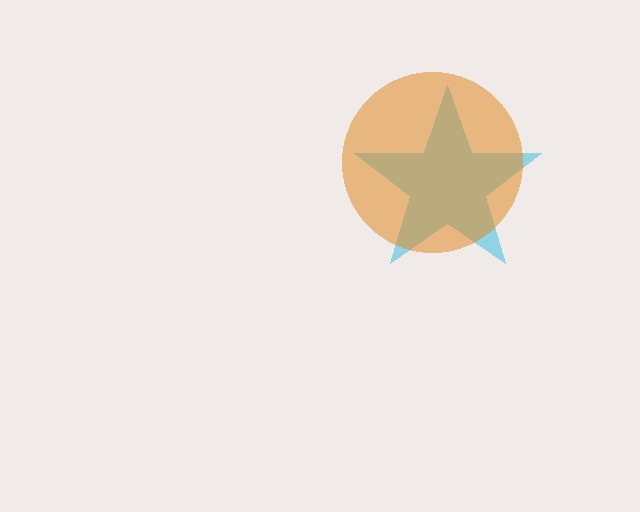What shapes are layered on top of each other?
The layered shapes are: a cyan star, an orange circle.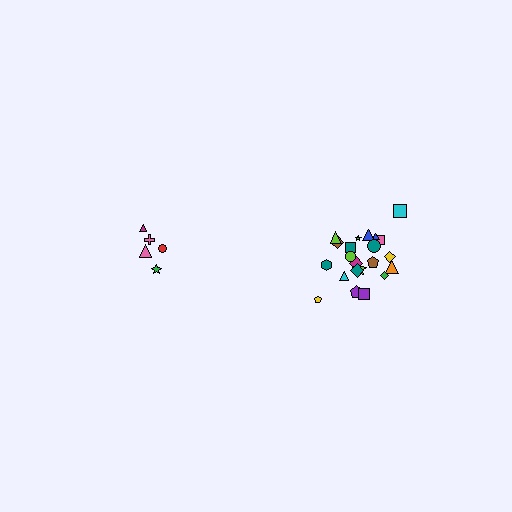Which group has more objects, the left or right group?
The right group.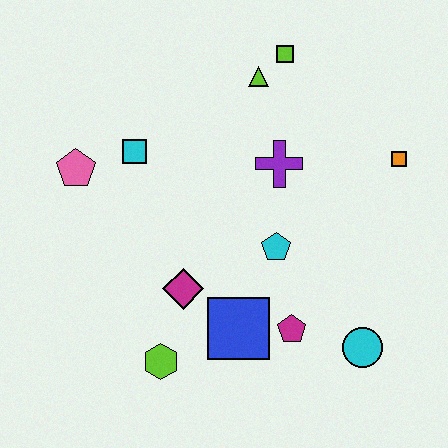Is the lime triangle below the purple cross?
No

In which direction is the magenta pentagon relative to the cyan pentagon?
The magenta pentagon is below the cyan pentagon.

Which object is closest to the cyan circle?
The magenta pentagon is closest to the cyan circle.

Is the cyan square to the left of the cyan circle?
Yes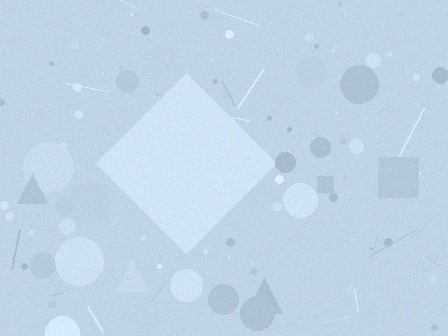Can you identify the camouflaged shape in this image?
The camouflaged shape is a diamond.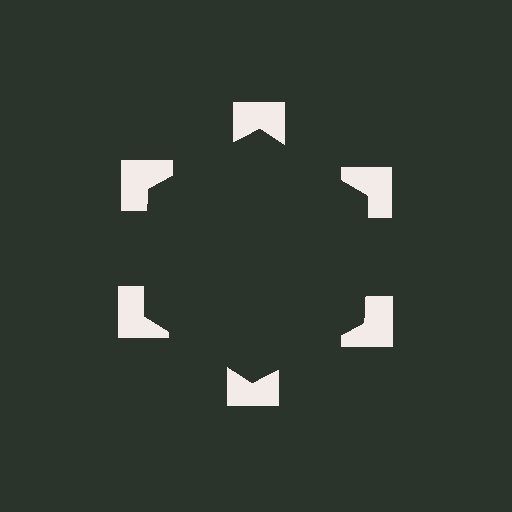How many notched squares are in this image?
There are 6 — one at each vertex of the illusory hexagon.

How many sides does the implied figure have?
6 sides.